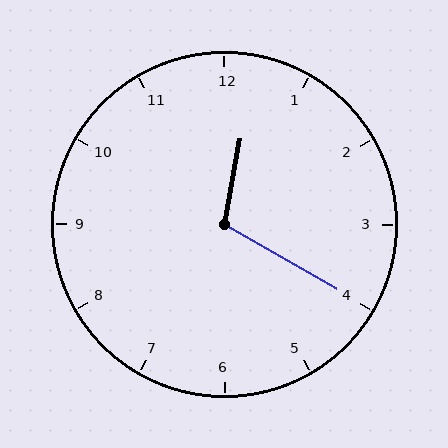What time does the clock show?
12:20.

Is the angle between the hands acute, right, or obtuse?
It is obtuse.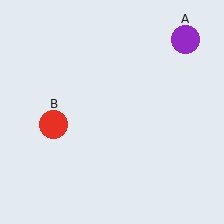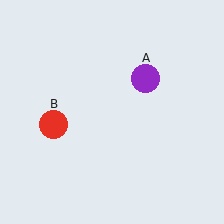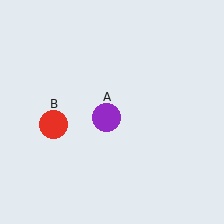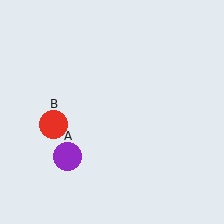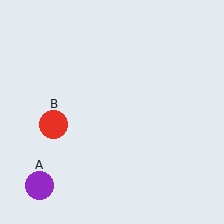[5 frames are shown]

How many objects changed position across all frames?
1 object changed position: purple circle (object A).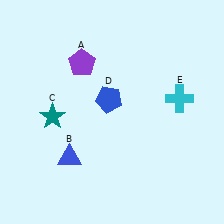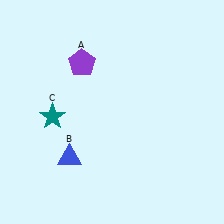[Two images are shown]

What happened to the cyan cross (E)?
The cyan cross (E) was removed in Image 2. It was in the top-right area of Image 1.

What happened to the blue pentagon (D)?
The blue pentagon (D) was removed in Image 2. It was in the top-left area of Image 1.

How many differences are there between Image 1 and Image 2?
There are 2 differences between the two images.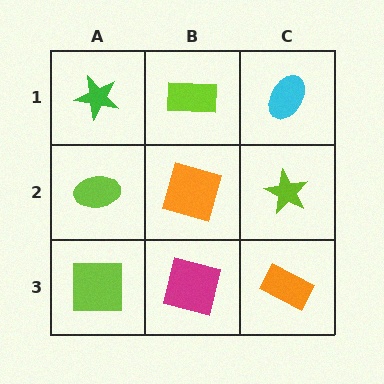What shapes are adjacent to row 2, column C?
A cyan ellipse (row 1, column C), an orange rectangle (row 3, column C), an orange square (row 2, column B).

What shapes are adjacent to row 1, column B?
An orange square (row 2, column B), a green star (row 1, column A), a cyan ellipse (row 1, column C).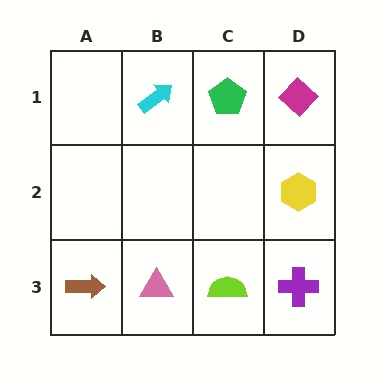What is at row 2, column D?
A yellow hexagon.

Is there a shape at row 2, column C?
No, that cell is empty.